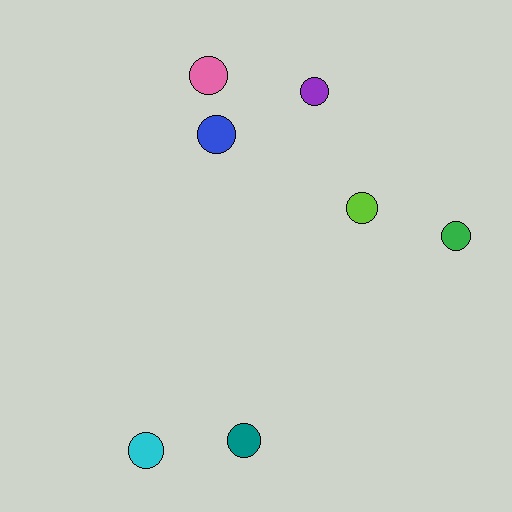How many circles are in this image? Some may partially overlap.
There are 7 circles.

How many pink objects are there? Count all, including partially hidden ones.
There is 1 pink object.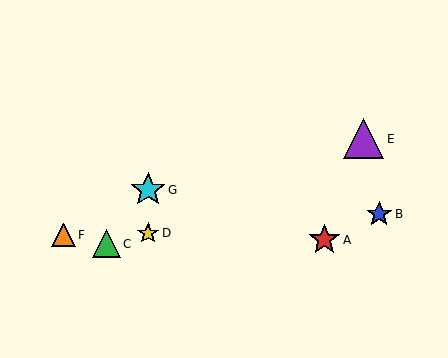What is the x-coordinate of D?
Object D is at x≈148.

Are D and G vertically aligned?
Yes, both are at x≈148.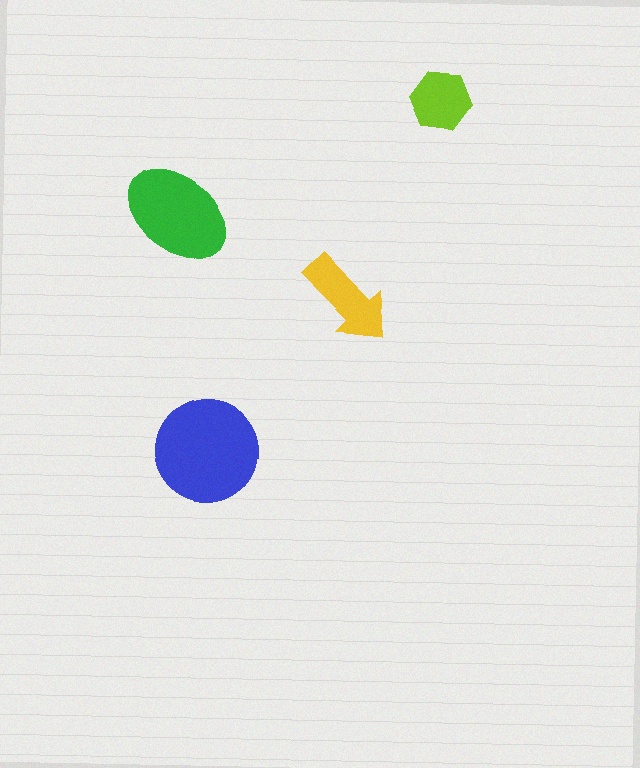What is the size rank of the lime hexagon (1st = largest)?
4th.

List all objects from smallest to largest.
The lime hexagon, the yellow arrow, the green ellipse, the blue circle.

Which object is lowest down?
The blue circle is bottommost.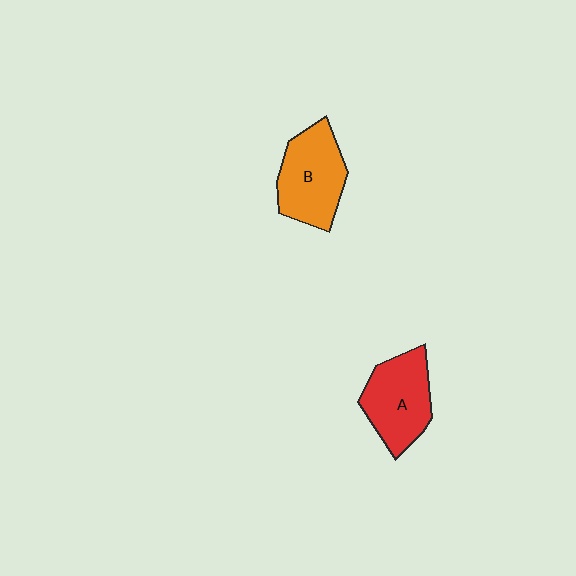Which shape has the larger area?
Shape B (orange).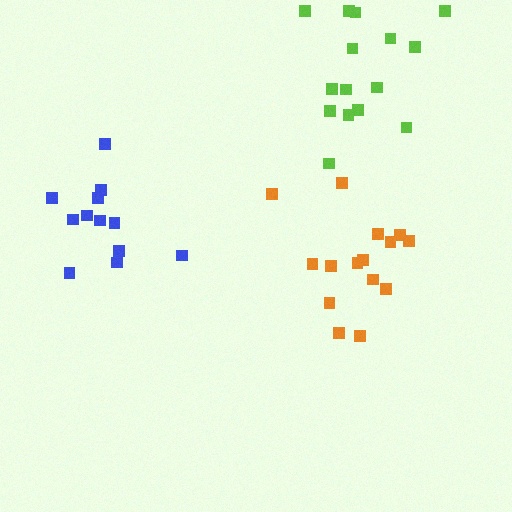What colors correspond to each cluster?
The clusters are colored: orange, blue, lime.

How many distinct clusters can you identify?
There are 3 distinct clusters.